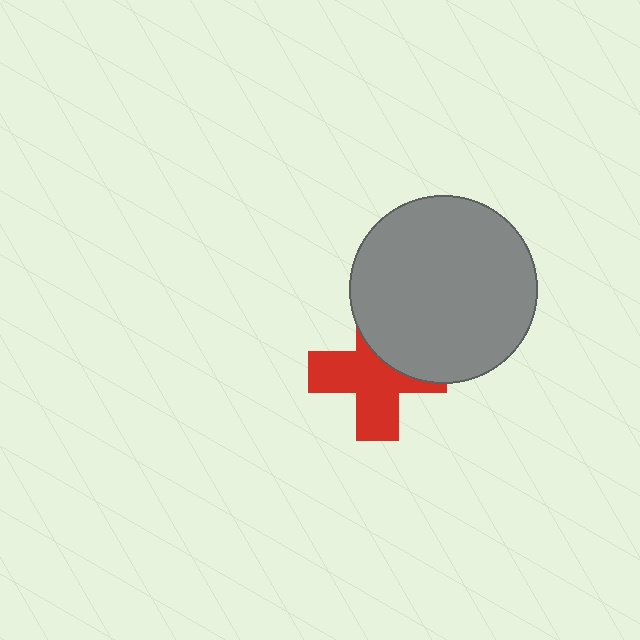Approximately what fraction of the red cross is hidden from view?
Roughly 37% of the red cross is hidden behind the gray circle.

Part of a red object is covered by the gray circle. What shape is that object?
It is a cross.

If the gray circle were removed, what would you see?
You would see the complete red cross.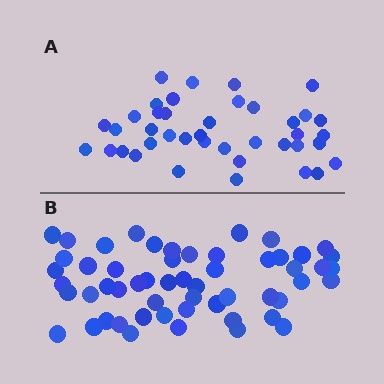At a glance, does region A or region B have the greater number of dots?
Region B (the bottom region) has more dots.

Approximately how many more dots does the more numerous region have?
Region B has approximately 15 more dots than region A.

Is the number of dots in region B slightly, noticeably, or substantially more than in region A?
Region B has noticeably more, but not dramatically so. The ratio is roughly 1.4 to 1.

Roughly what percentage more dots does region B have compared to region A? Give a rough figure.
About 40% more.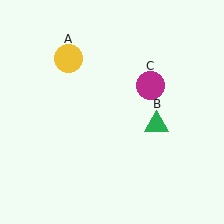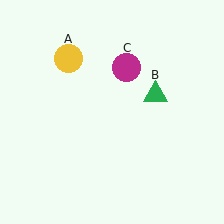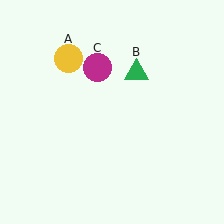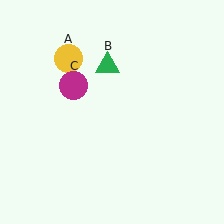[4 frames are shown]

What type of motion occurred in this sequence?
The green triangle (object B), magenta circle (object C) rotated counterclockwise around the center of the scene.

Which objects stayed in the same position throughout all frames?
Yellow circle (object A) remained stationary.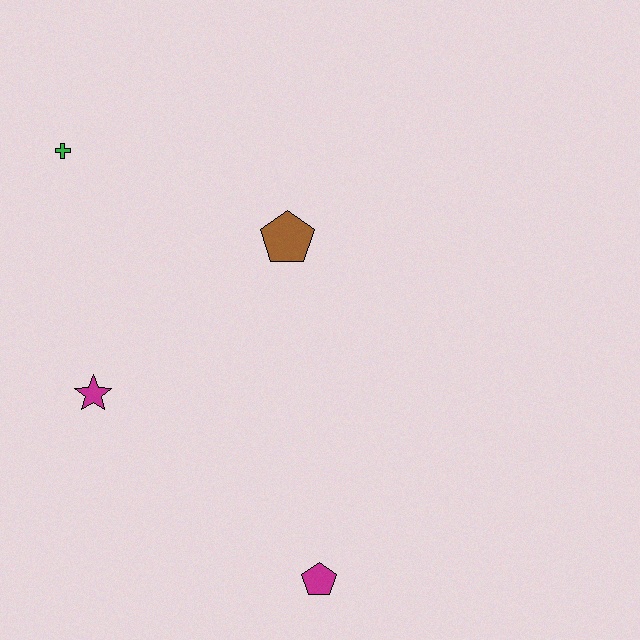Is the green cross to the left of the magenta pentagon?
Yes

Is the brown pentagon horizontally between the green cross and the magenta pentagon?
Yes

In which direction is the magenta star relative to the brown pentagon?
The magenta star is to the left of the brown pentagon.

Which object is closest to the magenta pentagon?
The magenta star is closest to the magenta pentagon.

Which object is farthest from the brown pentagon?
The magenta pentagon is farthest from the brown pentagon.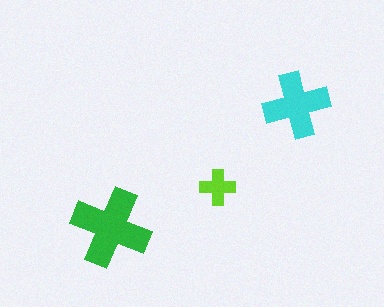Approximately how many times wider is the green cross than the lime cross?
About 2 times wider.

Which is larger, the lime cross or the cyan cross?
The cyan one.